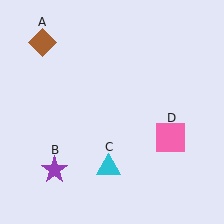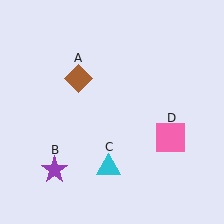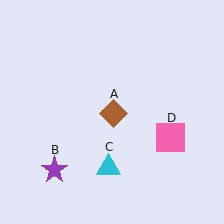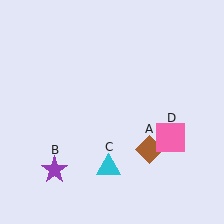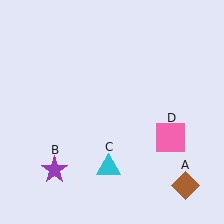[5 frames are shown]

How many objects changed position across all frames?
1 object changed position: brown diamond (object A).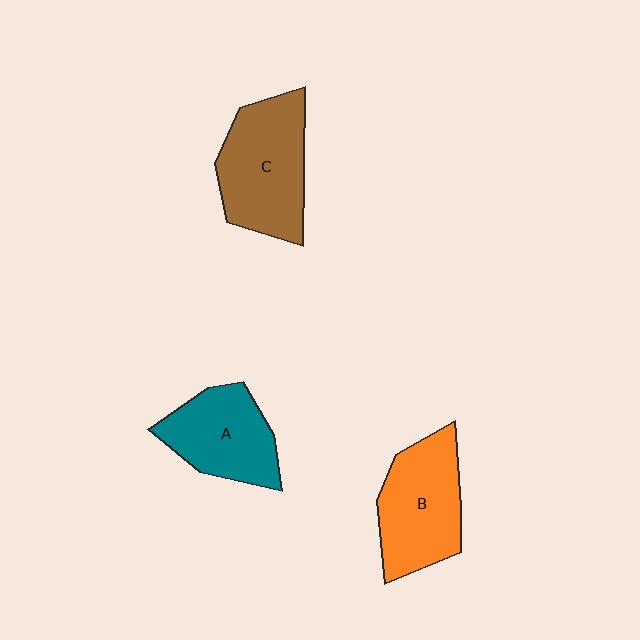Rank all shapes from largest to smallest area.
From largest to smallest: C (brown), B (orange), A (teal).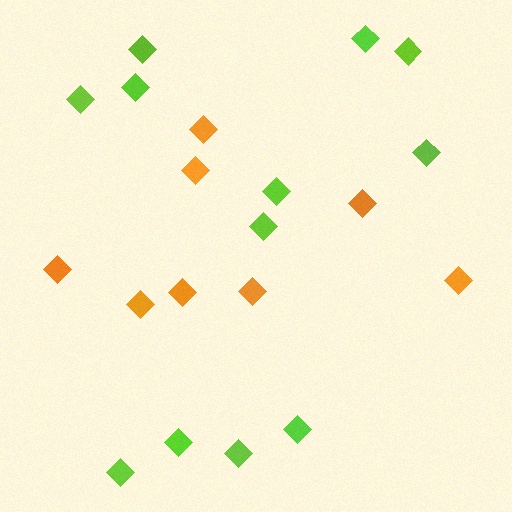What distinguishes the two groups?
There are 2 groups: one group of orange diamonds (8) and one group of lime diamonds (12).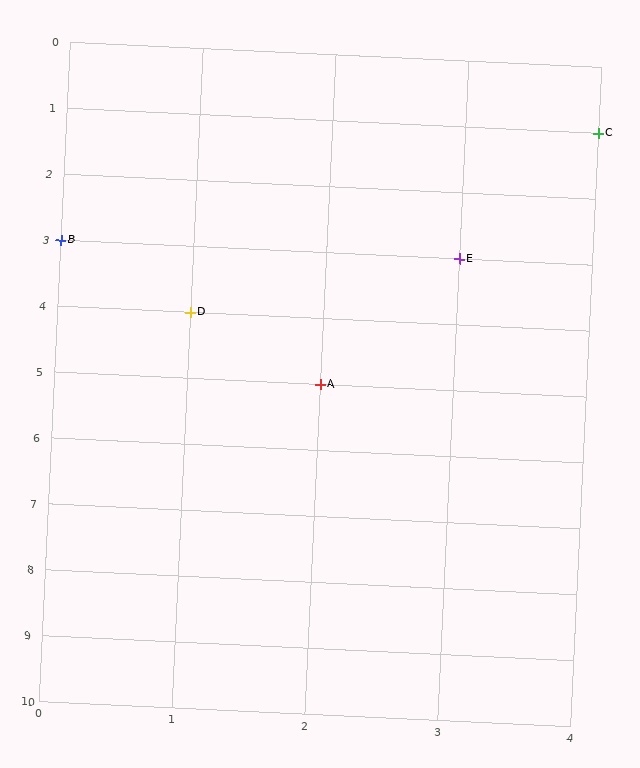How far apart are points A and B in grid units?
Points A and B are 2 columns and 2 rows apart (about 2.8 grid units diagonally).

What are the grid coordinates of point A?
Point A is at grid coordinates (2, 5).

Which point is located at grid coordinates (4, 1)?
Point C is at (4, 1).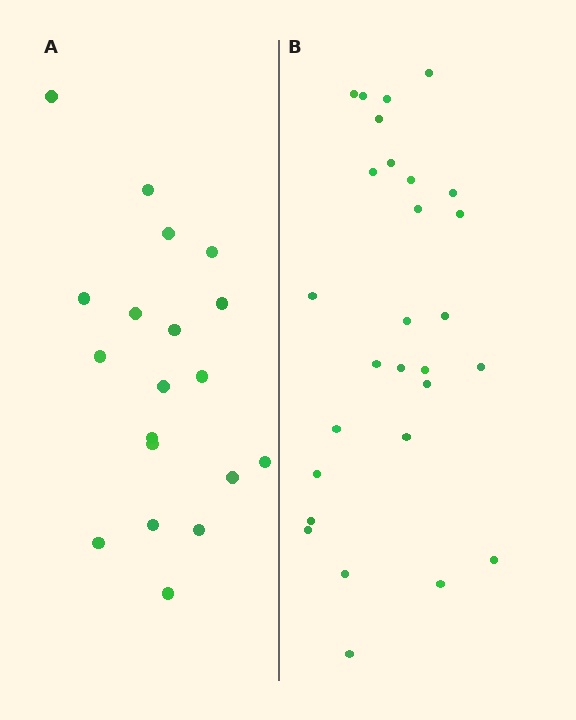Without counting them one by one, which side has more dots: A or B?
Region B (the right region) has more dots.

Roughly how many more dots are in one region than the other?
Region B has roughly 8 or so more dots than region A.